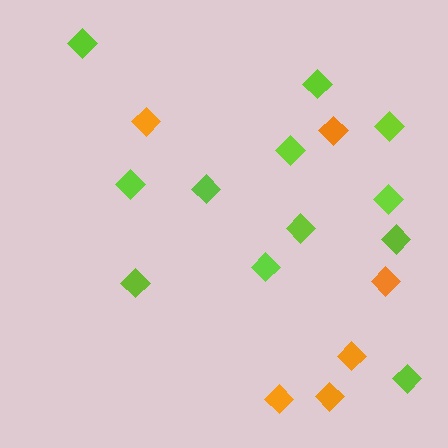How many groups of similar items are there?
There are 2 groups: one group of orange diamonds (6) and one group of lime diamonds (12).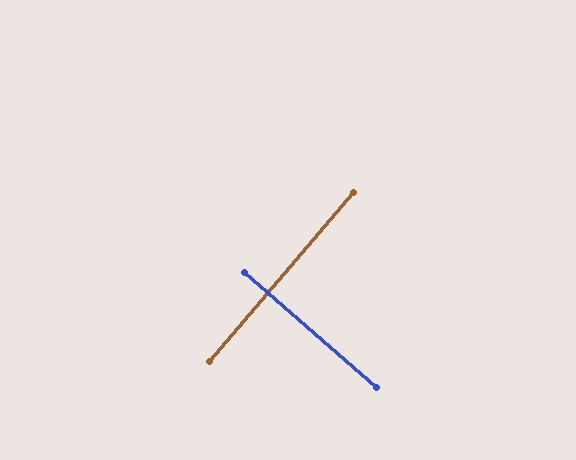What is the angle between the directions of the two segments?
Approximately 90 degrees.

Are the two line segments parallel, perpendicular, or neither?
Perpendicular — they meet at approximately 90°.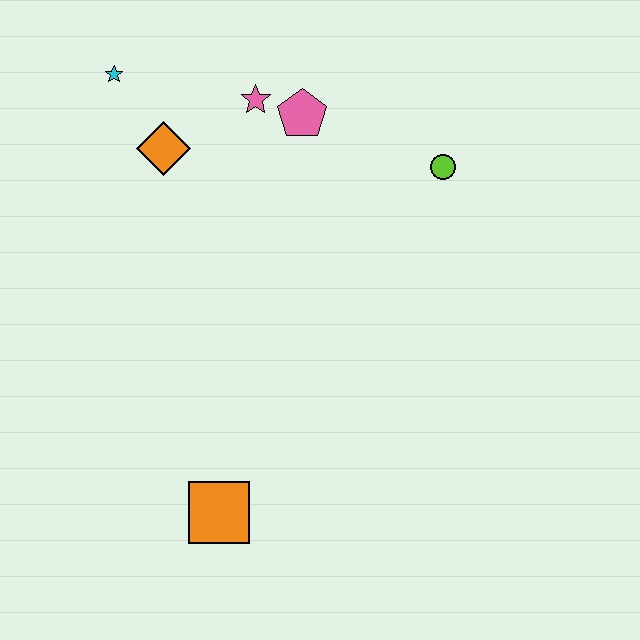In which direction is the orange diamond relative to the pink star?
The orange diamond is to the left of the pink star.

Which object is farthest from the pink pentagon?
The orange square is farthest from the pink pentagon.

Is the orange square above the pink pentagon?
No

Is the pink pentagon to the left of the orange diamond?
No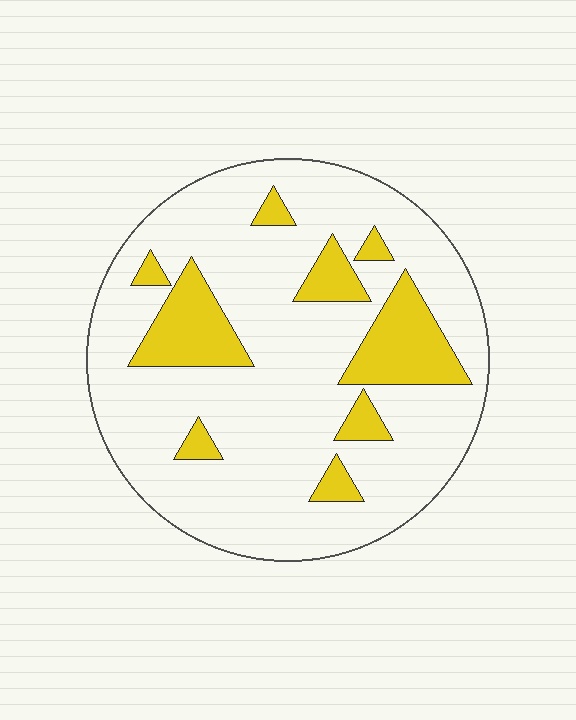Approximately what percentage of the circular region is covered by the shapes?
Approximately 20%.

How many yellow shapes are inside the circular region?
9.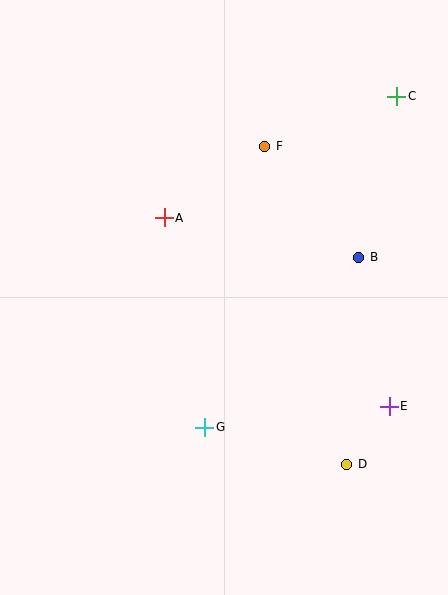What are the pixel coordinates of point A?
Point A is at (164, 218).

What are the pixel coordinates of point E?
Point E is at (389, 406).